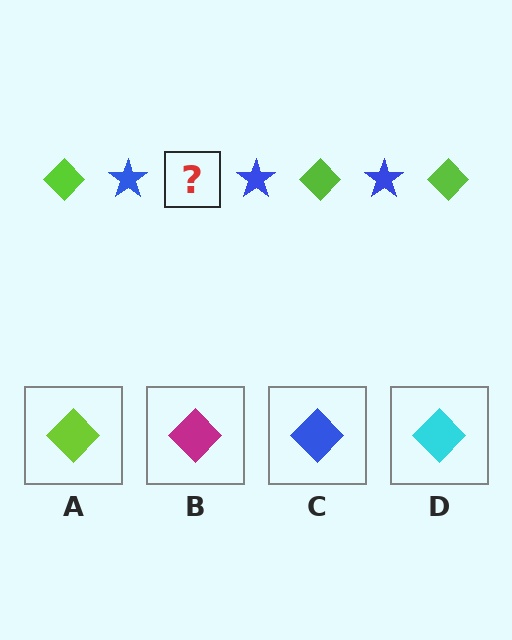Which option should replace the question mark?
Option A.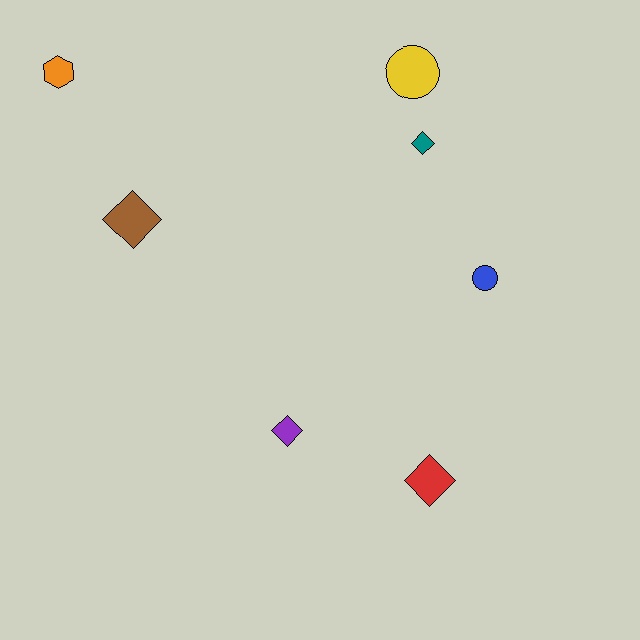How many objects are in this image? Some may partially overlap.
There are 7 objects.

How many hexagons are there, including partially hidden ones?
There is 1 hexagon.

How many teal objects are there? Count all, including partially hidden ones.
There is 1 teal object.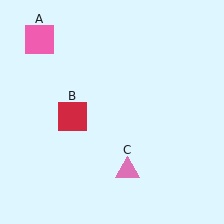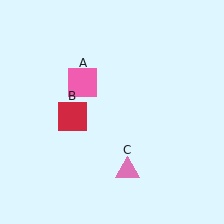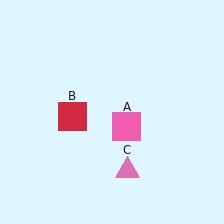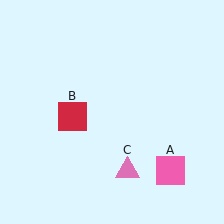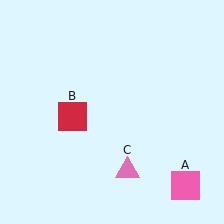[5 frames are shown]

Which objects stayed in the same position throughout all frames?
Red square (object B) and pink triangle (object C) remained stationary.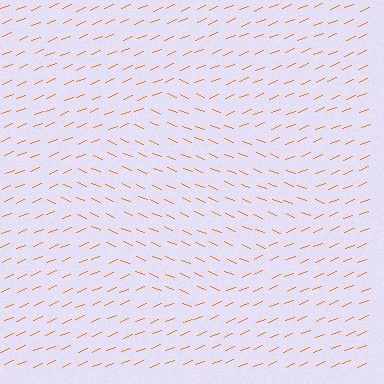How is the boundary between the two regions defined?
The boundary is defined purely by a change in line orientation (approximately 45 degrees difference). All lines are the same color and thickness.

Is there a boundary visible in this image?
Yes, there is a texture boundary formed by a change in line orientation.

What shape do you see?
I see a diamond.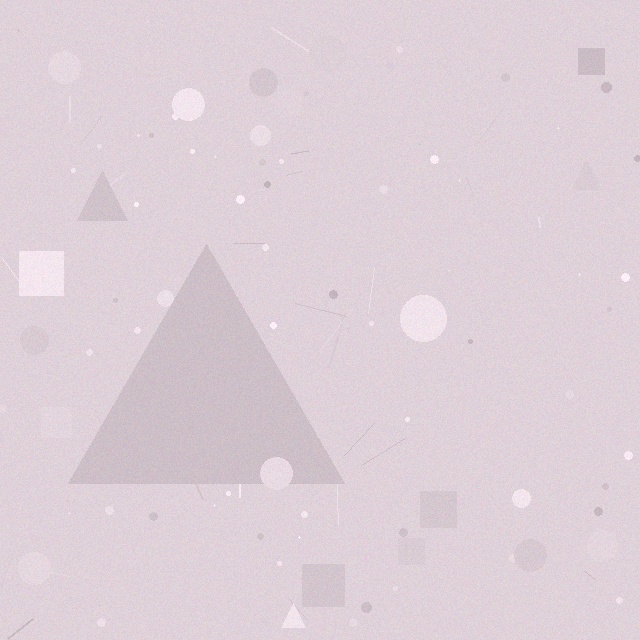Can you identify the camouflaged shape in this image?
The camouflaged shape is a triangle.